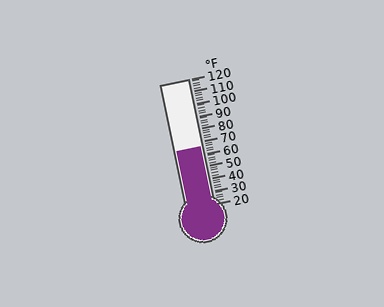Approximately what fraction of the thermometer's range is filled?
The thermometer is filled to approximately 45% of its range.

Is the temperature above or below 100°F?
The temperature is below 100°F.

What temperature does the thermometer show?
The thermometer shows approximately 66°F.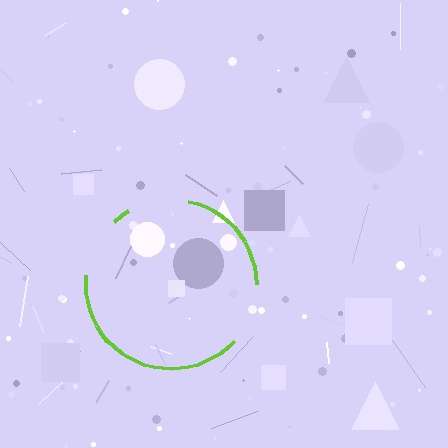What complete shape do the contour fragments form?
The contour fragments form a circle.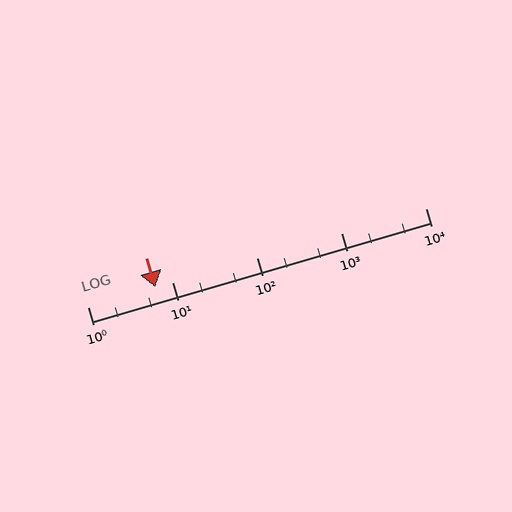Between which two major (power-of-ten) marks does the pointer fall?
The pointer is between 1 and 10.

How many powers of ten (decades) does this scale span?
The scale spans 4 decades, from 1 to 10000.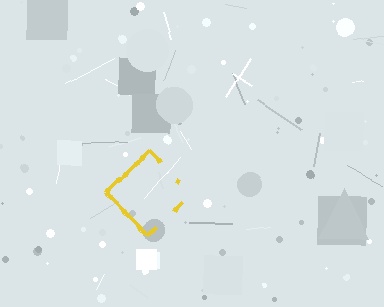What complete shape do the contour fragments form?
The contour fragments form a diamond.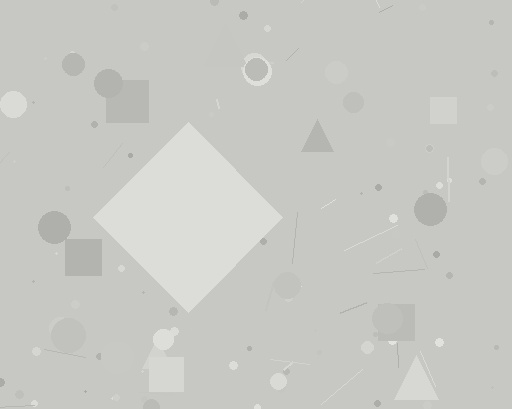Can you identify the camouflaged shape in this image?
The camouflaged shape is a diamond.